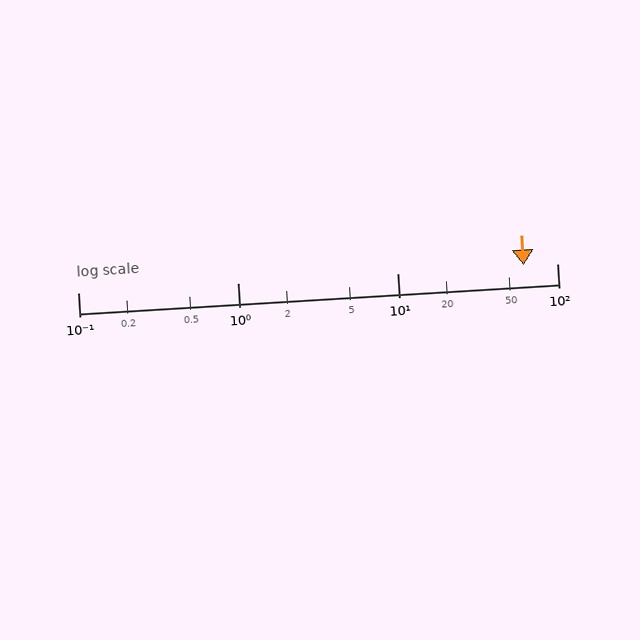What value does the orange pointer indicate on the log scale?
The pointer indicates approximately 62.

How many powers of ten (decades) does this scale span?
The scale spans 3 decades, from 0.1 to 100.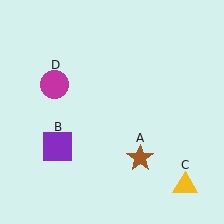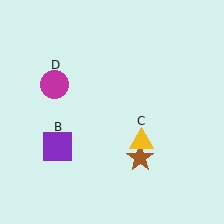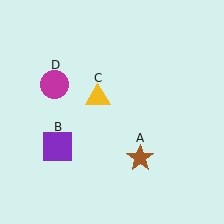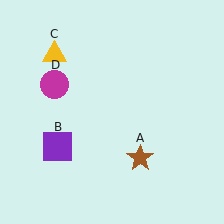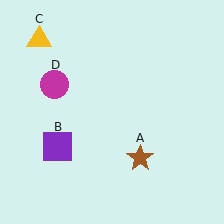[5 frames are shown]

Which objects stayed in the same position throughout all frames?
Brown star (object A) and purple square (object B) and magenta circle (object D) remained stationary.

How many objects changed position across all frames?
1 object changed position: yellow triangle (object C).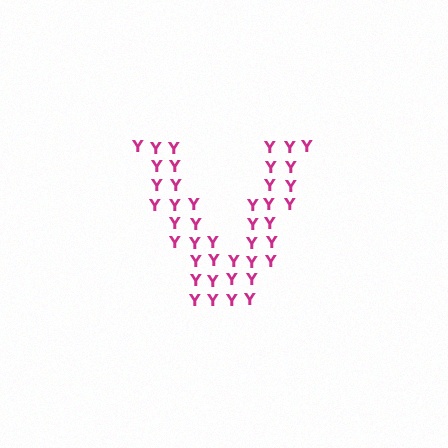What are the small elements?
The small elements are letter Y's.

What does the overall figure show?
The overall figure shows the letter V.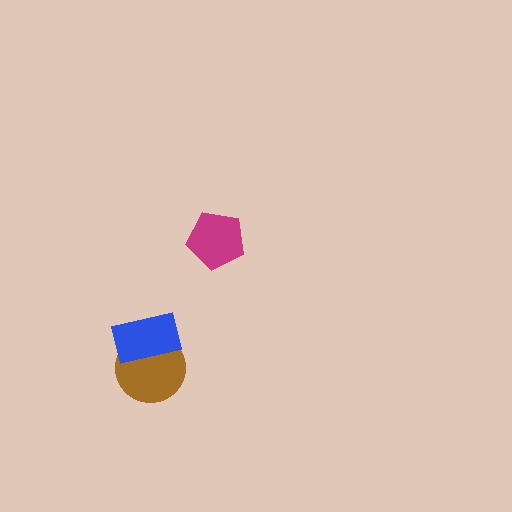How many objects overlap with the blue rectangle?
1 object overlaps with the blue rectangle.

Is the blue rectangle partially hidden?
No, no other shape covers it.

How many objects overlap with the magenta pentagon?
0 objects overlap with the magenta pentagon.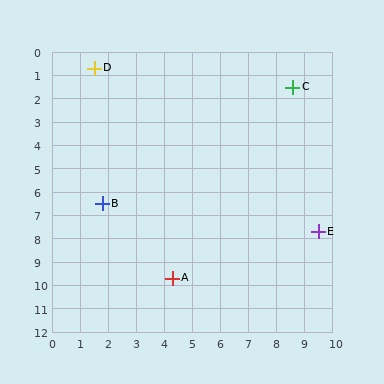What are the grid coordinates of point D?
Point D is at approximately (1.5, 0.7).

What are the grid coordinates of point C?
Point C is at approximately (8.6, 1.5).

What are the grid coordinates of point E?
Point E is at approximately (9.5, 7.7).